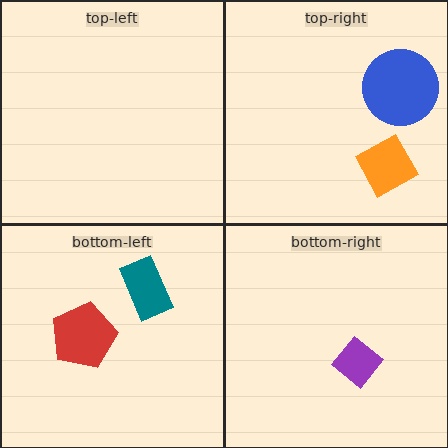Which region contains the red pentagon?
The bottom-left region.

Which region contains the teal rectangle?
The bottom-left region.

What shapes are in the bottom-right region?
The purple diamond.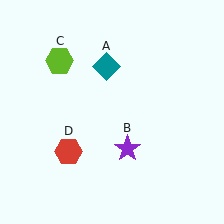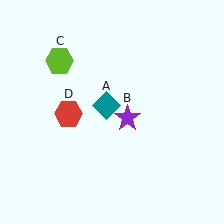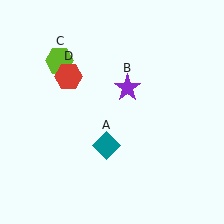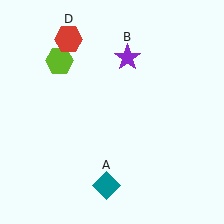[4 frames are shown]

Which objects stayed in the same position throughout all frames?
Lime hexagon (object C) remained stationary.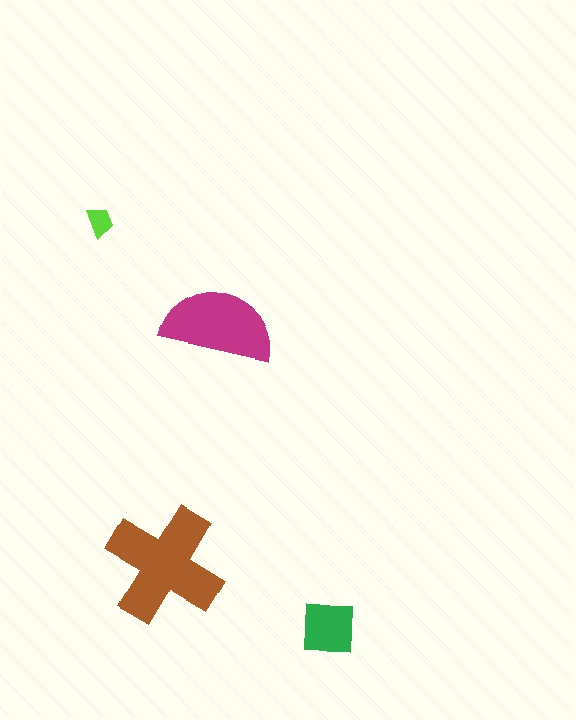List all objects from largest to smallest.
The brown cross, the magenta semicircle, the green square, the lime trapezoid.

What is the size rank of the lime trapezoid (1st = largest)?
4th.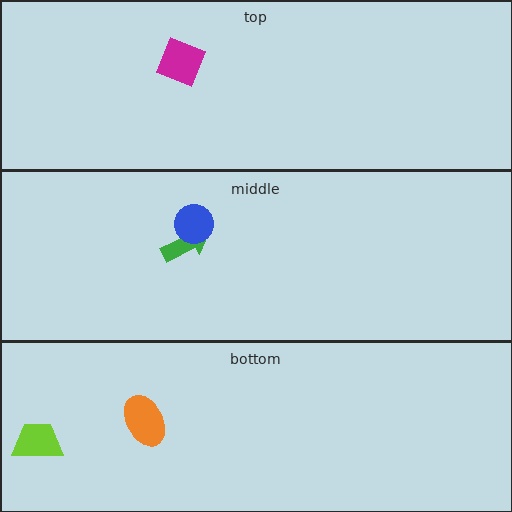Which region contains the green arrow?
The middle region.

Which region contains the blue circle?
The middle region.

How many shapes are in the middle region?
2.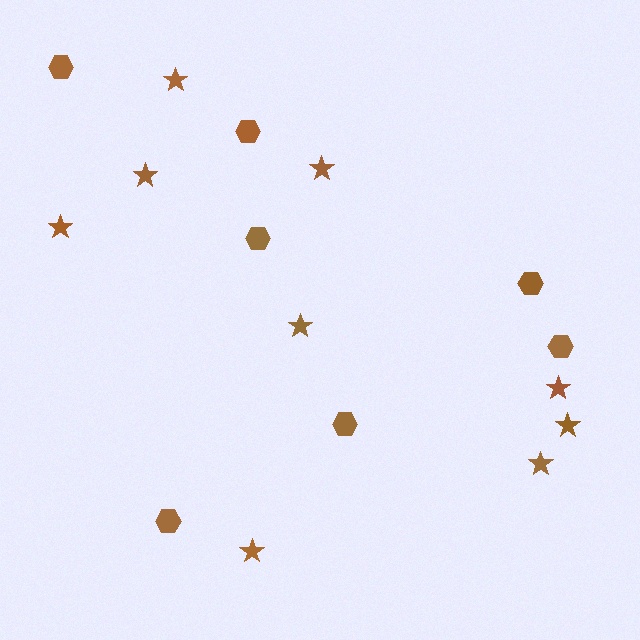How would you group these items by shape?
There are 2 groups: one group of stars (9) and one group of hexagons (7).